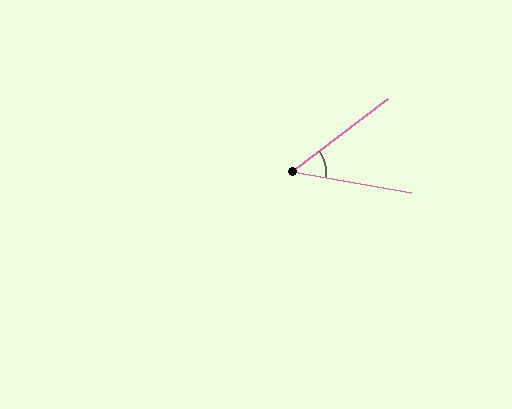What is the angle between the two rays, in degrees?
Approximately 47 degrees.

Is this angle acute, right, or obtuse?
It is acute.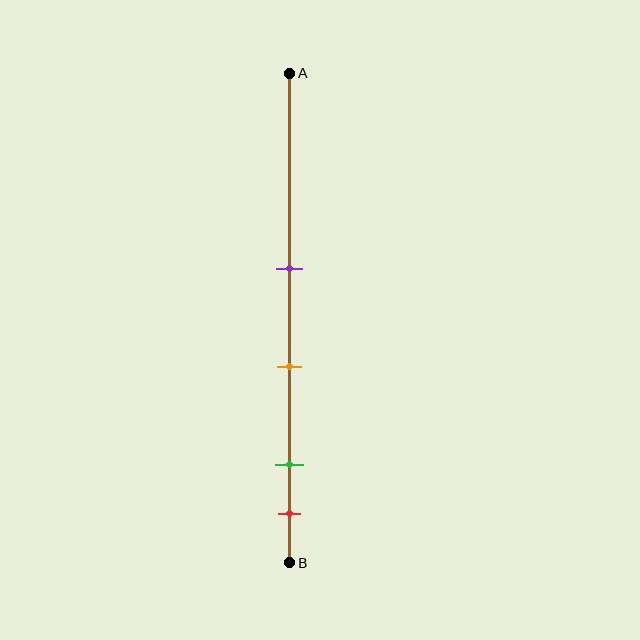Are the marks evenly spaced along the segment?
No, the marks are not evenly spaced.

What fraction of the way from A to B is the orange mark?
The orange mark is approximately 60% (0.6) of the way from A to B.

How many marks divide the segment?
There are 4 marks dividing the segment.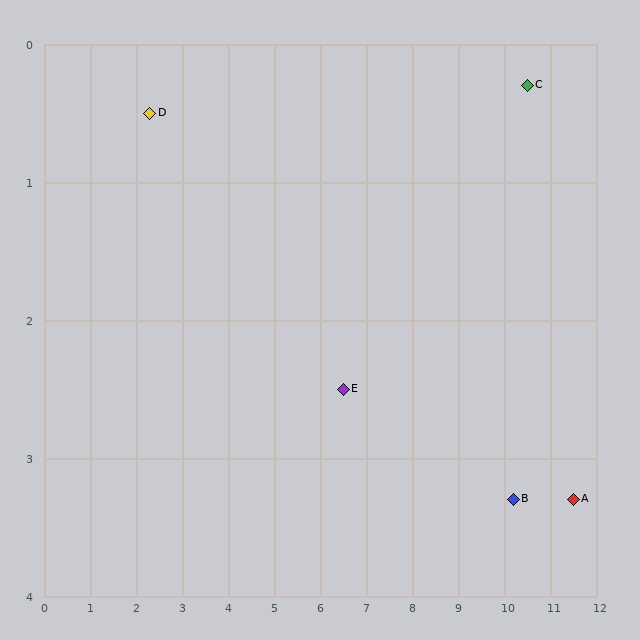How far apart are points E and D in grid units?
Points E and D are about 4.7 grid units apart.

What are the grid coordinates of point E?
Point E is at approximately (6.5, 2.5).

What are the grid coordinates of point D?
Point D is at approximately (2.3, 0.5).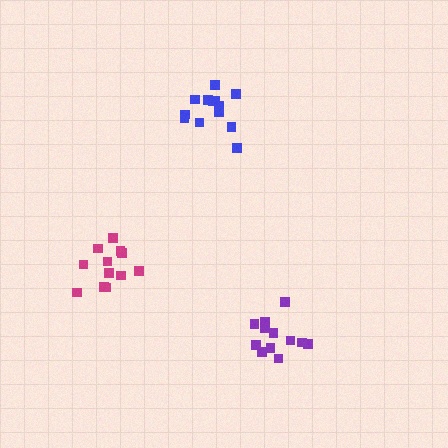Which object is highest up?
The blue cluster is topmost.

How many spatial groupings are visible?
There are 3 spatial groupings.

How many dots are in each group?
Group 1: 12 dots, Group 2: 13 dots, Group 3: 13 dots (38 total).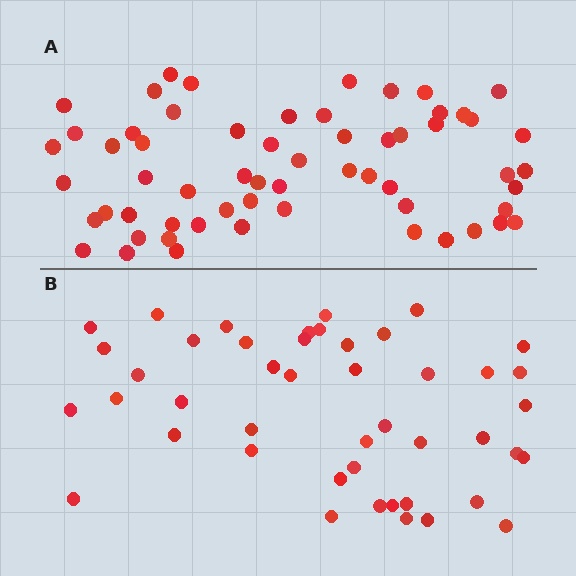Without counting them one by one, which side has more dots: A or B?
Region A (the top region) has more dots.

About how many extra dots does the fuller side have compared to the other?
Region A has approximately 15 more dots than region B.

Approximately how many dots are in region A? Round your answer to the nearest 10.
About 60 dots.